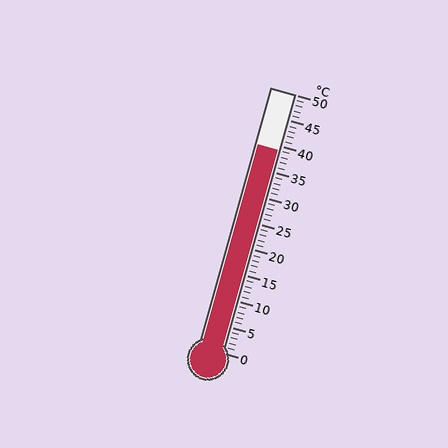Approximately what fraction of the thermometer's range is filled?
The thermometer is filled to approximately 80% of its range.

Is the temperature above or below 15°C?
The temperature is above 15°C.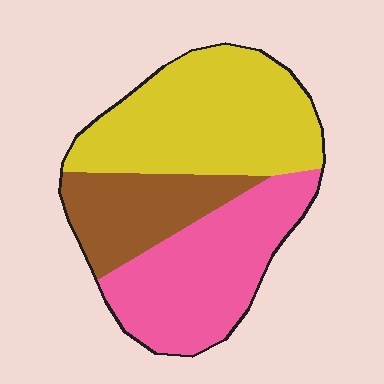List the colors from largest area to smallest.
From largest to smallest: yellow, pink, brown.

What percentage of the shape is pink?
Pink covers around 35% of the shape.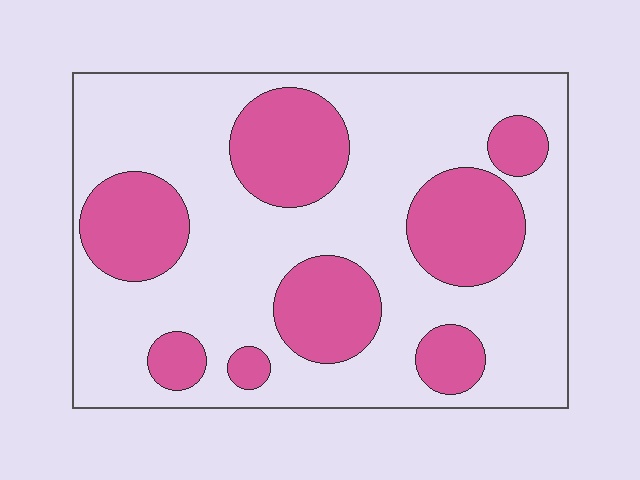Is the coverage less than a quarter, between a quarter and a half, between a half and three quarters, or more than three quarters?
Between a quarter and a half.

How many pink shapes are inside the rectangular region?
8.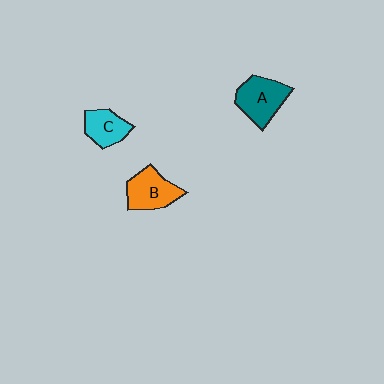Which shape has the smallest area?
Shape C (cyan).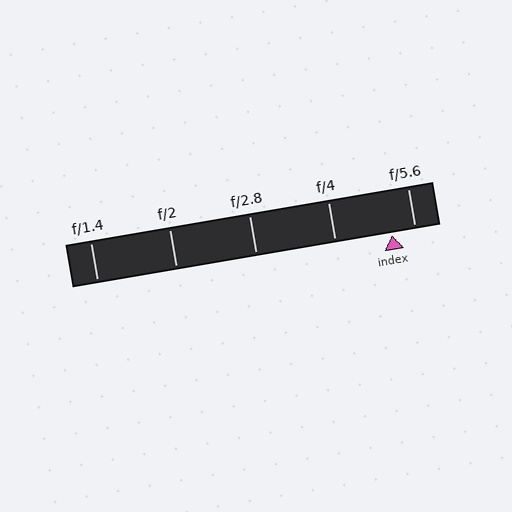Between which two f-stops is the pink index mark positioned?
The index mark is between f/4 and f/5.6.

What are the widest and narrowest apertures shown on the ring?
The widest aperture shown is f/1.4 and the narrowest is f/5.6.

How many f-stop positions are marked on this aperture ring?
There are 5 f-stop positions marked.